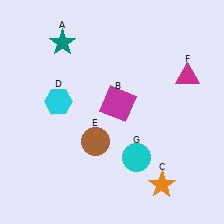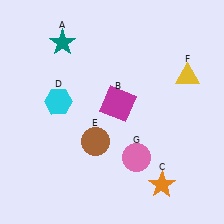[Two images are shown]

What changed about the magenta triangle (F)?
In Image 1, F is magenta. In Image 2, it changed to yellow.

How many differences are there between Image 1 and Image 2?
There are 2 differences between the two images.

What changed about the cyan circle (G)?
In Image 1, G is cyan. In Image 2, it changed to pink.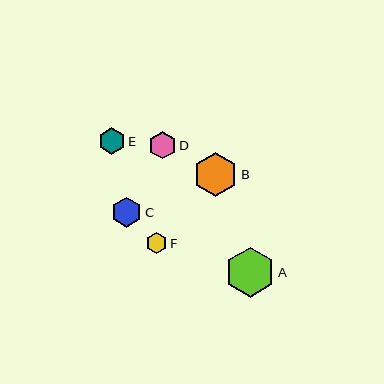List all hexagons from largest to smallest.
From largest to smallest: A, B, C, D, E, F.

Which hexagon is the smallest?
Hexagon F is the smallest with a size of approximately 21 pixels.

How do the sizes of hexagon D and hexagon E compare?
Hexagon D and hexagon E are approximately the same size.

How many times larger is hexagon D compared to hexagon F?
Hexagon D is approximately 1.3 times the size of hexagon F.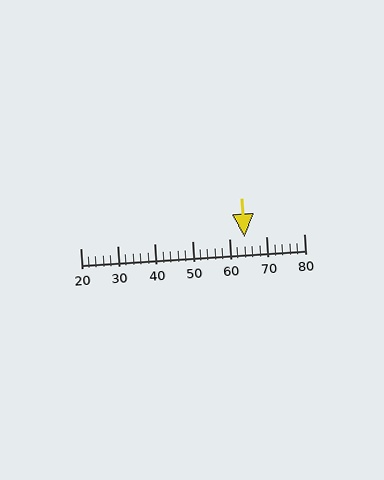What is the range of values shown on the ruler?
The ruler shows values from 20 to 80.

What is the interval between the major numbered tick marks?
The major tick marks are spaced 10 units apart.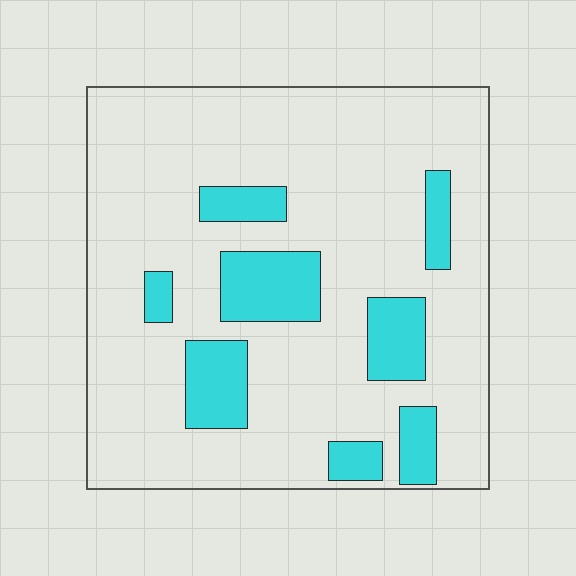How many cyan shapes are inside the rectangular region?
8.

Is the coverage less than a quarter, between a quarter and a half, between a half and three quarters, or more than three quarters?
Less than a quarter.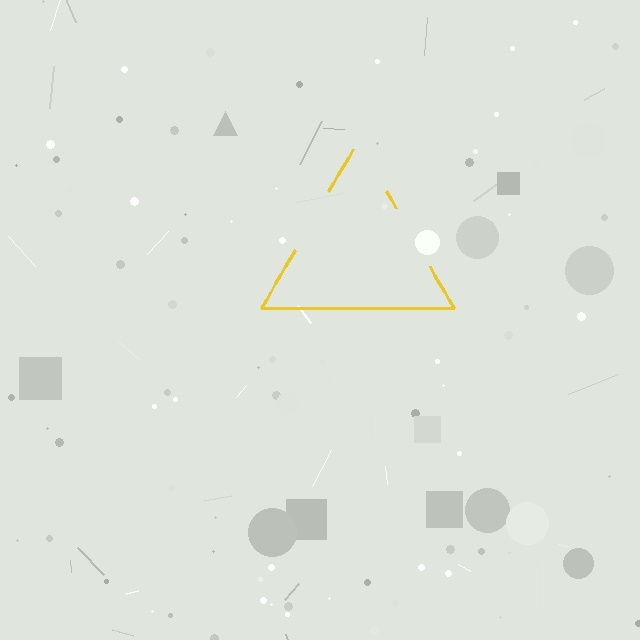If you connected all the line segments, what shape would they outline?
They would outline a triangle.